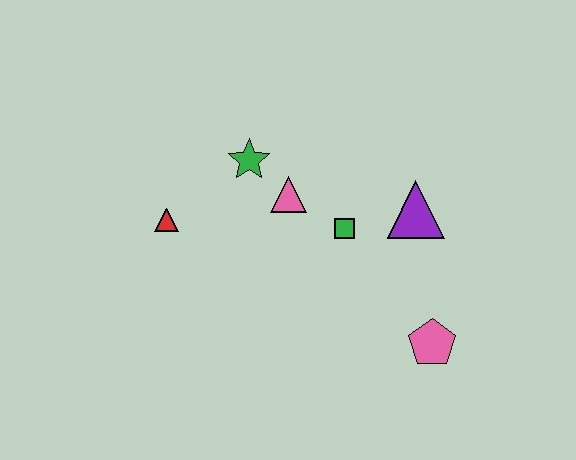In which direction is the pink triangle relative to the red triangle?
The pink triangle is to the right of the red triangle.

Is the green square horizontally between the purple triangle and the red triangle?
Yes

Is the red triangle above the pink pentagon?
Yes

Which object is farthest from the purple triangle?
The red triangle is farthest from the purple triangle.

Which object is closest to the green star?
The pink triangle is closest to the green star.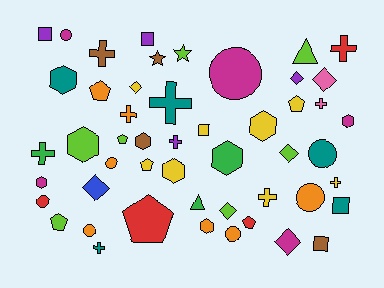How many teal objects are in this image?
There are 5 teal objects.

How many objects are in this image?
There are 50 objects.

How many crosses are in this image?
There are 10 crosses.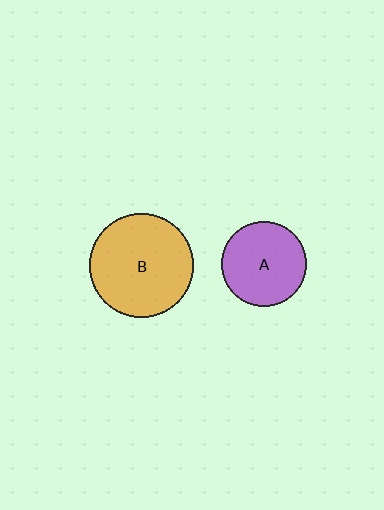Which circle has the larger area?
Circle B (orange).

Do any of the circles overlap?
No, none of the circles overlap.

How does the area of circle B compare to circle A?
Approximately 1.5 times.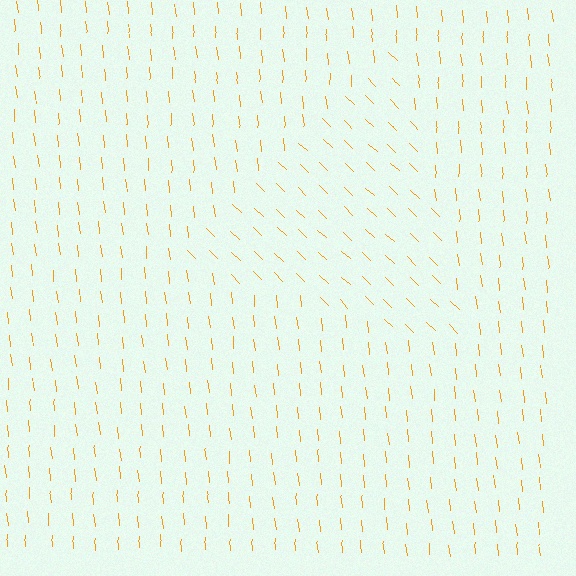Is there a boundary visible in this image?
Yes, there is a texture boundary formed by a change in line orientation.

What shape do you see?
I see a triangle.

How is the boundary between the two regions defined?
The boundary is defined purely by a change in line orientation (approximately 39 degrees difference). All lines are the same color and thickness.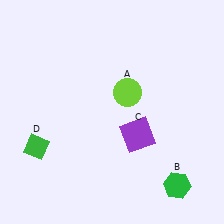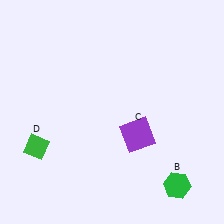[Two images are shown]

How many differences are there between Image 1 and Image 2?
There is 1 difference between the two images.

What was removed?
The lime circle (A) was removed in Image 2.